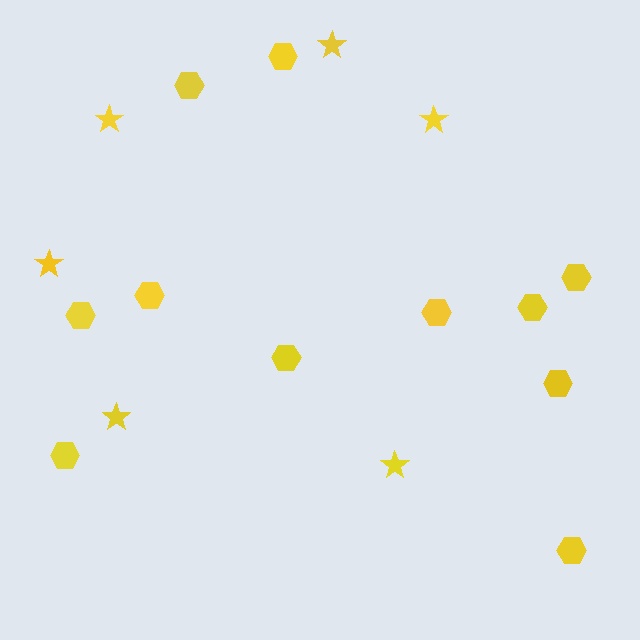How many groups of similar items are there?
There are 2 groups: one group of stars (6) and one group of hexagons (11).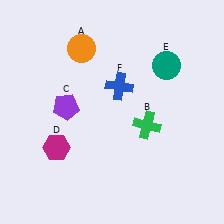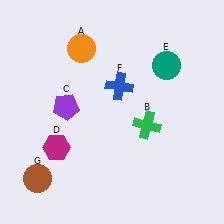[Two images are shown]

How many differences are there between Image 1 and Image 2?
There is 1 difference between the two images.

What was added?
A brown circle (G) was added in Image 2.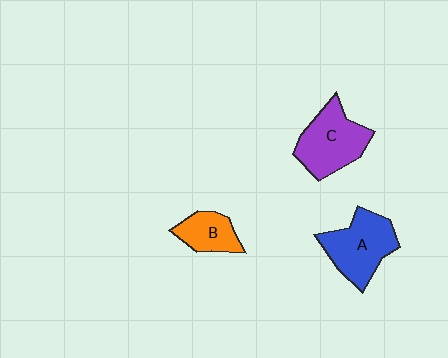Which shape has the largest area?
Shape A (blue).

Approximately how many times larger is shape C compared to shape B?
Approximately 1.7 times.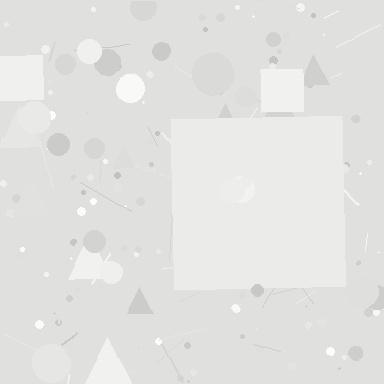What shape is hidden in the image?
A square is hidden in the image.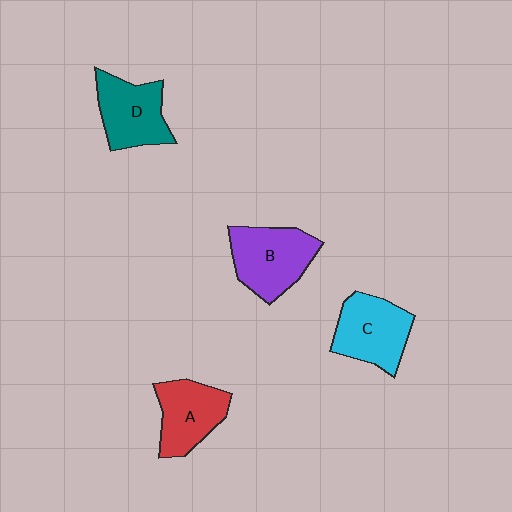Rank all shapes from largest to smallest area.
From largest to smallest: B (purple), C (cyan), D (teal), A (red).